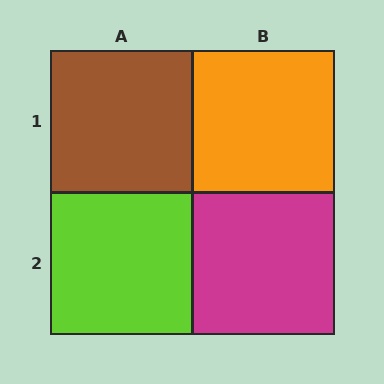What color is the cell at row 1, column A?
Brown.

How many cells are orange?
1 cell is orange.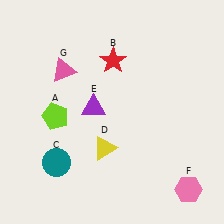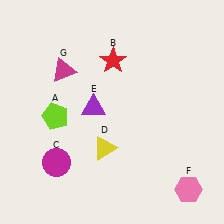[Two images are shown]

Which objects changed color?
C changed from teal to magenta. G changed from pink to magenta.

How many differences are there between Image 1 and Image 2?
There are 2 differences between the two images.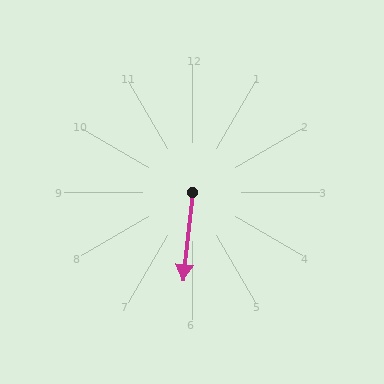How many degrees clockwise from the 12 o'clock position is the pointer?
Approximately 186 degrees.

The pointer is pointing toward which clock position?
Roughly 6 o'clock.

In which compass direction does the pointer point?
South.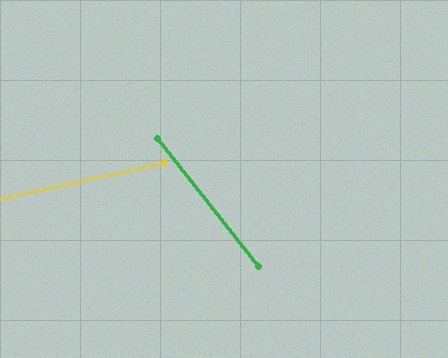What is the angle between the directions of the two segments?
Approximately 64 degrees.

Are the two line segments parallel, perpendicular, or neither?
Neither parallel nor perpendicular — they differ by about 64°.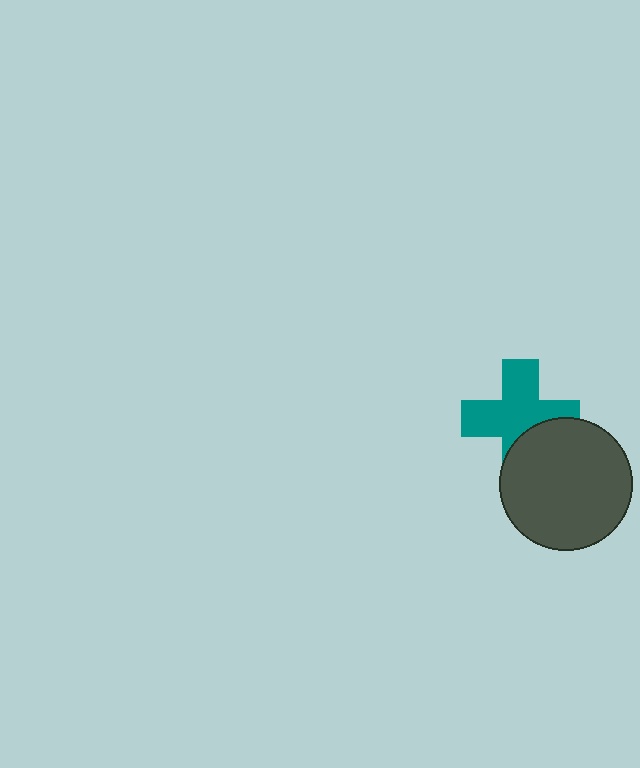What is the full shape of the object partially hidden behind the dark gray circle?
The partially hidden object is a teal cross.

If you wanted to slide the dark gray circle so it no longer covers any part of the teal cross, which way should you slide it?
Slide it down — that is the most direct way to separate the two shapes.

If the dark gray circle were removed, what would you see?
You would see the complete teal cross.